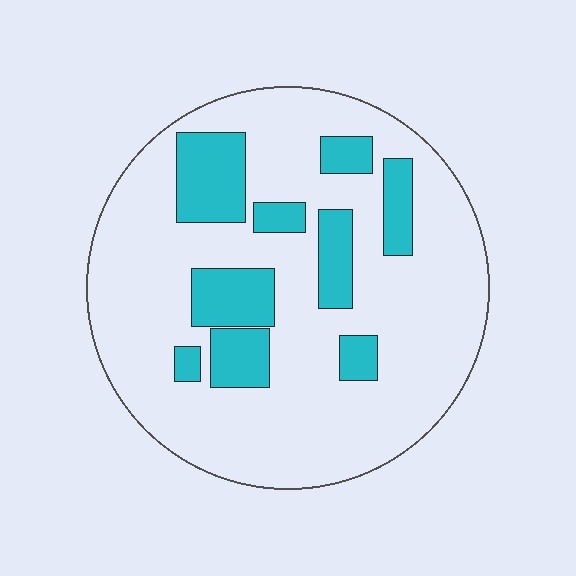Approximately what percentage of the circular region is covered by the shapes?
Approximately 20%.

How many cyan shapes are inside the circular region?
9.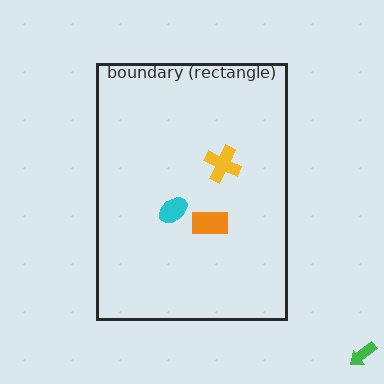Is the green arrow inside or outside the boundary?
Outside.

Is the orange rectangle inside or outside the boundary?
Inside.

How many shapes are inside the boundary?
3 inside, 1 outside.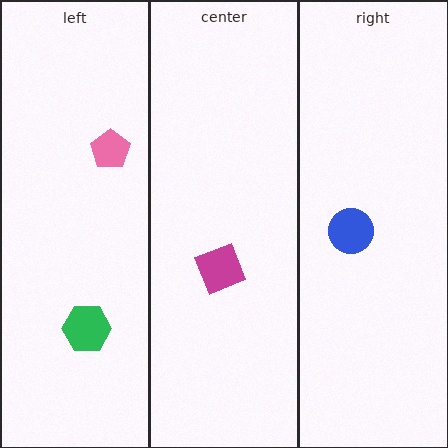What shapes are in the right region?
The blue circle.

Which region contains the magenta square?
The center region.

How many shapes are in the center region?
1.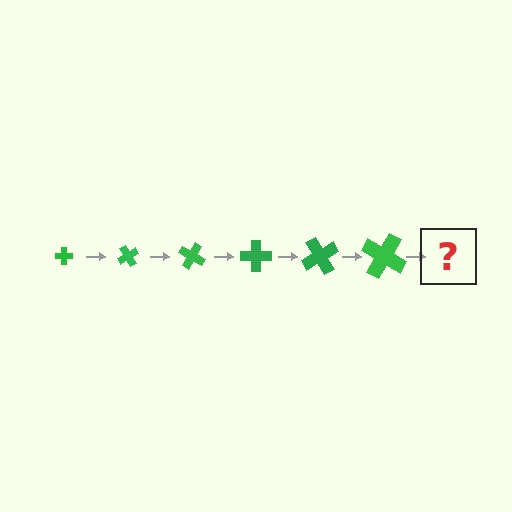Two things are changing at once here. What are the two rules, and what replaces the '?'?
The two rules are that the cross grows larger each step and it rotates 60 degrees each step. The '?' should be a cross, larger than the previous one and rotated 360 degrees from the start.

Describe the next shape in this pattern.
It should be a cross, larger than the previous one and rotated 360 degrees from the start.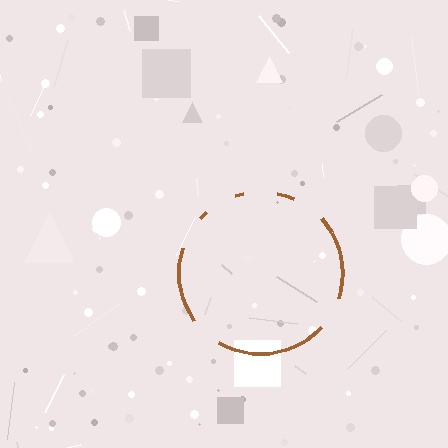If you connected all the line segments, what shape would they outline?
They would outline a circle.